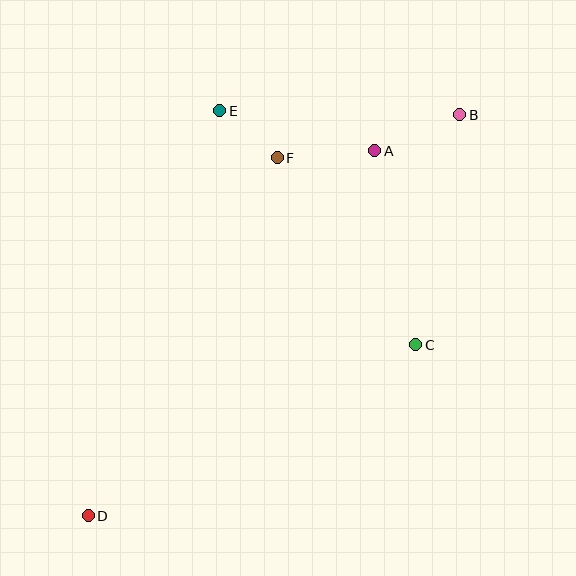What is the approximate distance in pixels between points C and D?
The distance between C and D is approximately 369 pixels.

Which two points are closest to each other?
Points E and F are closest to each other.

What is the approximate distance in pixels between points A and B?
The distance between A and B is approximately 92 pixels.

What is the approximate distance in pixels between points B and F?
The distance between B and F is approximately 187 pixels.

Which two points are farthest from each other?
Points B and D are farthest from each other.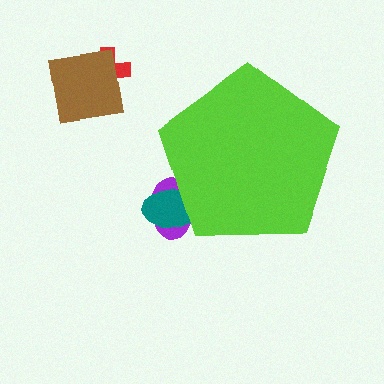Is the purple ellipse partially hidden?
Yes, the purple ellipse is partially hidden behind the lime pentagon.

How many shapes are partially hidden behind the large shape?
2 shapes are partially hidden.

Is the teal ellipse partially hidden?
Yes, the teal ellipse is partially hidden behind the lime pentagon.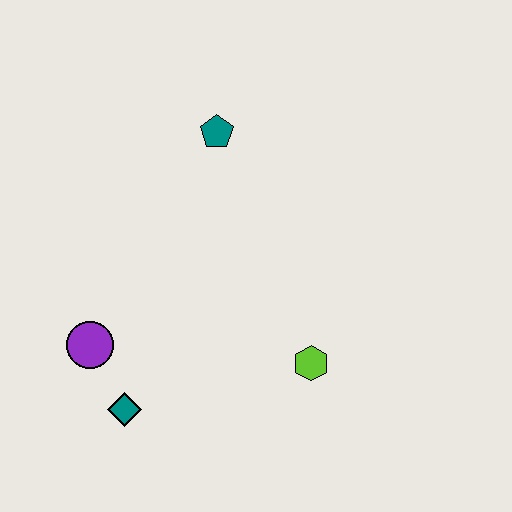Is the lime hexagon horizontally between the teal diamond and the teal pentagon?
No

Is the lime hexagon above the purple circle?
No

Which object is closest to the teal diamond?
The purple circle is closest to the teal diamond.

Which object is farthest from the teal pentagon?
The teal diamond is farthest from the teal pentagon.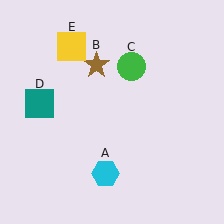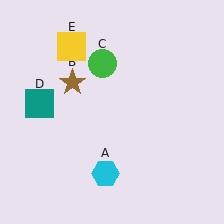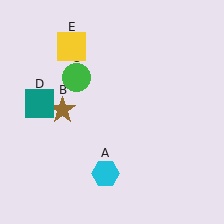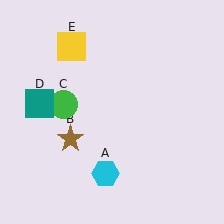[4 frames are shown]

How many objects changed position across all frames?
2 objects changed position: brown star (object B), green circle (object C).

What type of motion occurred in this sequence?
The brown star (object B), green circle (object C) rotated counterclockwise around the center of the scene.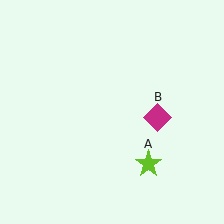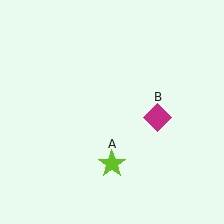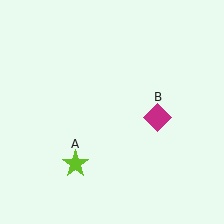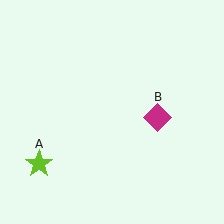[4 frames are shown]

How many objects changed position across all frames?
1 object changed position: lime star (object A).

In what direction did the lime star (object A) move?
The lime star (object A) moved left.